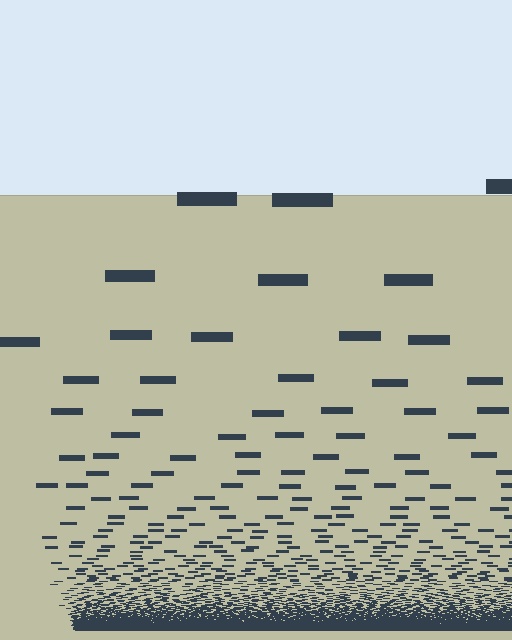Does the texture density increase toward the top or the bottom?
Density increases toward the bottom.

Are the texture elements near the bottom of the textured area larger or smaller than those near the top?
Smaller. The gradient is inverted — elements near the bottom are smaller and denser.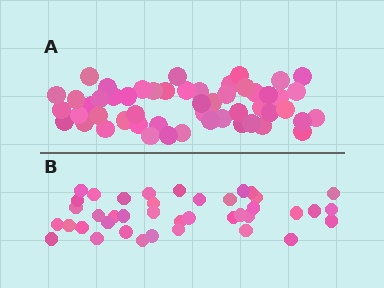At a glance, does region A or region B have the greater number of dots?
Region A (the top region) has more dots.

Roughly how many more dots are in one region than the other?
Region A has roughly 12 or so more dots than region B.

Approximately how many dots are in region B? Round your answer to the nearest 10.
About 40 dots.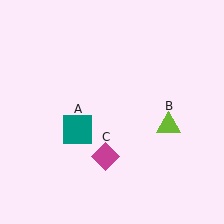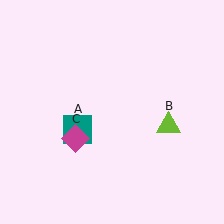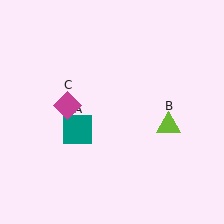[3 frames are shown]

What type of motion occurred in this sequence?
The magenta diamond (object C) rotated clockwise around the center of the scene.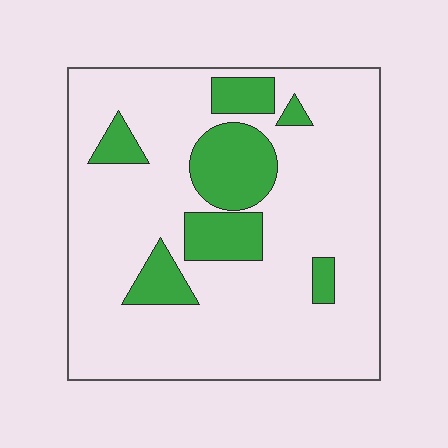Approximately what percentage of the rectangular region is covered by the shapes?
Approximately 20%.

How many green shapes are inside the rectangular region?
7.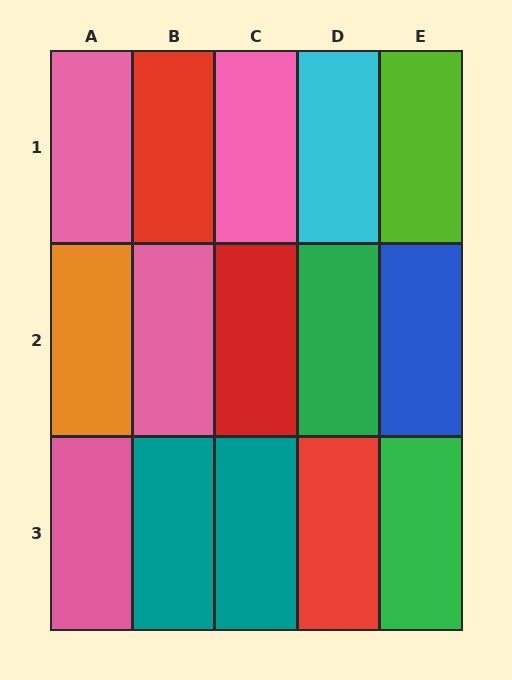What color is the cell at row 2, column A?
Orange.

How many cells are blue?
1 cell is blue.